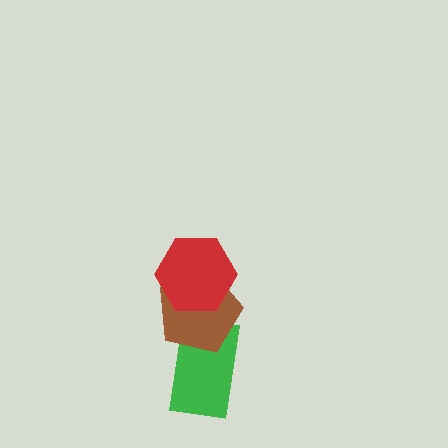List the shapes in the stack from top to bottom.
From top to bottom: the red hexagon, the brown pentagon, the green rectangle.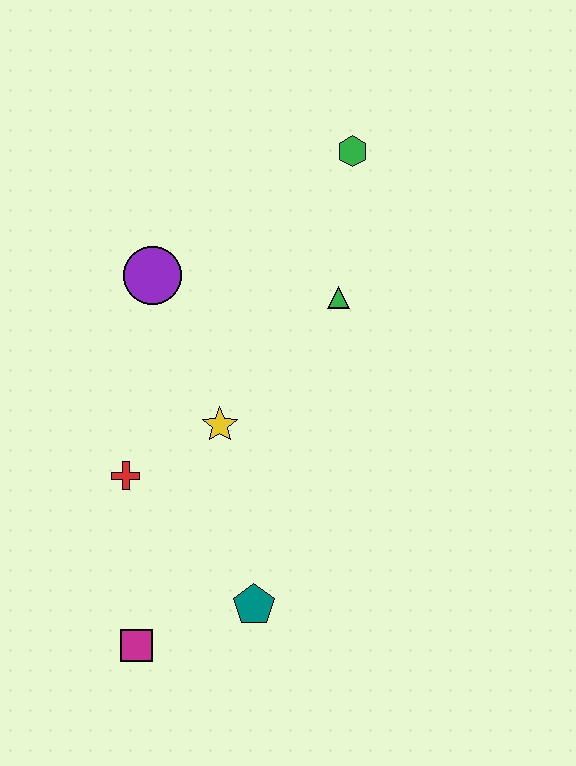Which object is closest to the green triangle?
The green hexagon is closest to the green triangle.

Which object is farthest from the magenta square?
The green hexagon is farthest from the magenta square.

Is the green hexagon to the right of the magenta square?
Yes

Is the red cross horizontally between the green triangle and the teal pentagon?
No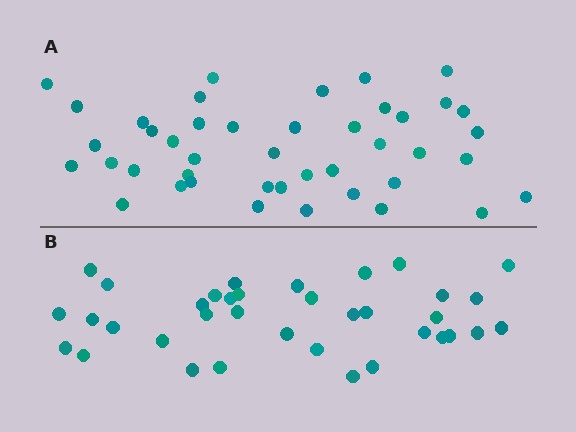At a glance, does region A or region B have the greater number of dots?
Region A (the top region) has more dots.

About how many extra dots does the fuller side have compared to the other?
Region A has roughly 8 or so more dots than region B.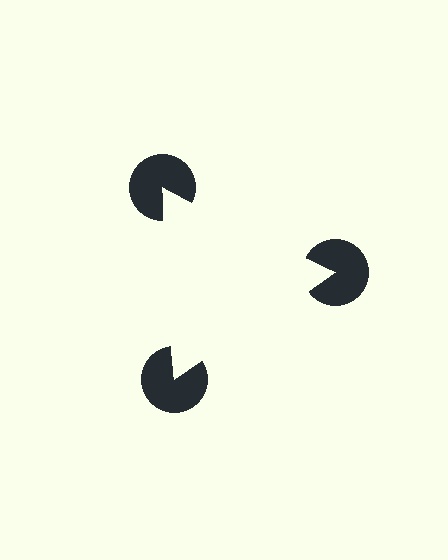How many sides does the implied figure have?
3 sides.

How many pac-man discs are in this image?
There are 3 — one at each vertex of the illusory triangle.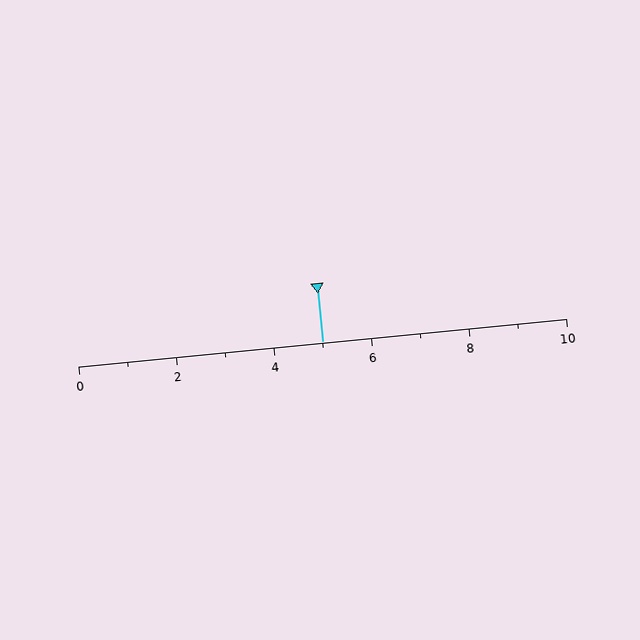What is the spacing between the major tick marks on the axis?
The major ticks are spaced 2 apart.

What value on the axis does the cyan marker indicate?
The marker indicates approximately 5.